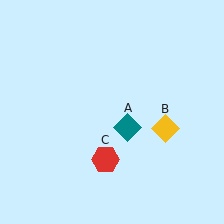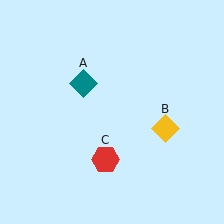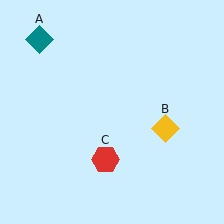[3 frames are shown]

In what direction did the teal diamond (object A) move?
The teal diamond (object A) moved up and to the left.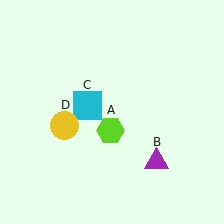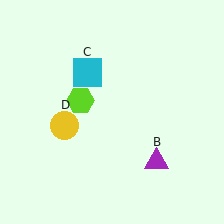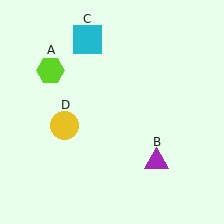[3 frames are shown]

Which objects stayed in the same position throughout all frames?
Purple triangle (object B) and yellow circle (object D) remained stationary.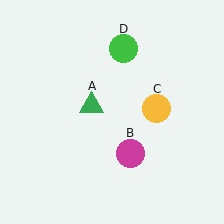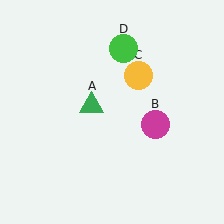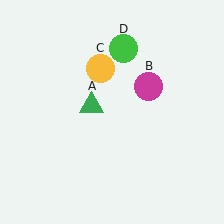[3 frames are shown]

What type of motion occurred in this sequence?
The magenta circle (object B), yellow circle (object C) rotated counterclockwise around the center of the scene.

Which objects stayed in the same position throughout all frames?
Green triangle (object A) and green circle (object D) remained stationary.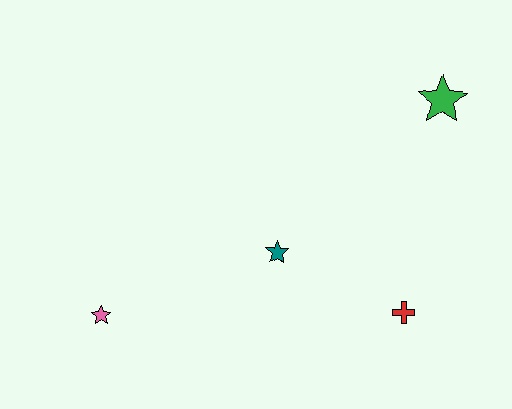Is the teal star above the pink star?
Yes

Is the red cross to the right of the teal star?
Yes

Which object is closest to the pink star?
The teal star is closest to the pink star.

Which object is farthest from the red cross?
The pink star is farthest from the red cross.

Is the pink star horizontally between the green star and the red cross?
No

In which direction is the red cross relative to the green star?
The red cross is below the green star.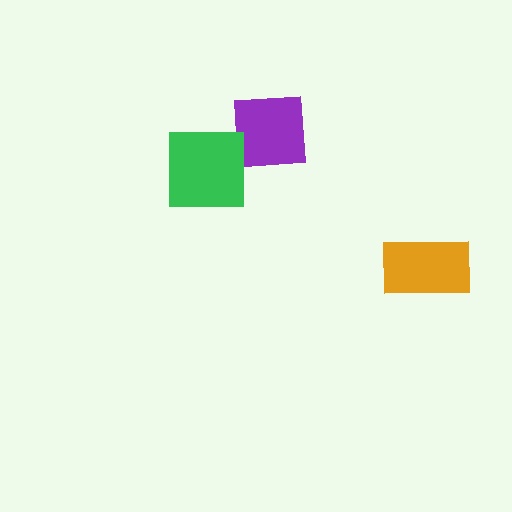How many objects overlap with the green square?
1 object overlaps with the green square.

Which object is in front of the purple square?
The green square is in front of the purple square.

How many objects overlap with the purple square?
1 object overlaps with the purple square.